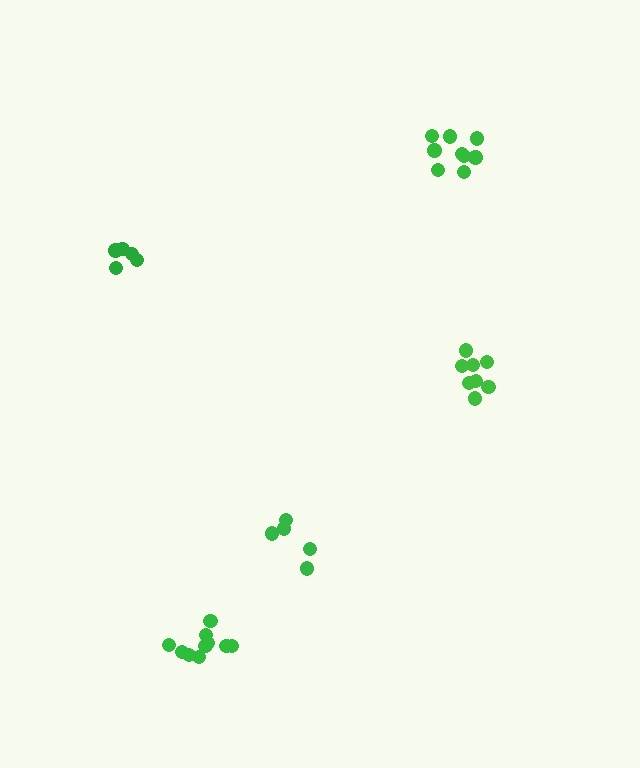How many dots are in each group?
Group 1: 8 dots, Group 2: 5 dots, Group 3: 9 dots, Group 4: 10 dots, Group 5: 6 dots (38 total).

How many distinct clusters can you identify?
There are 5 distinct clusters.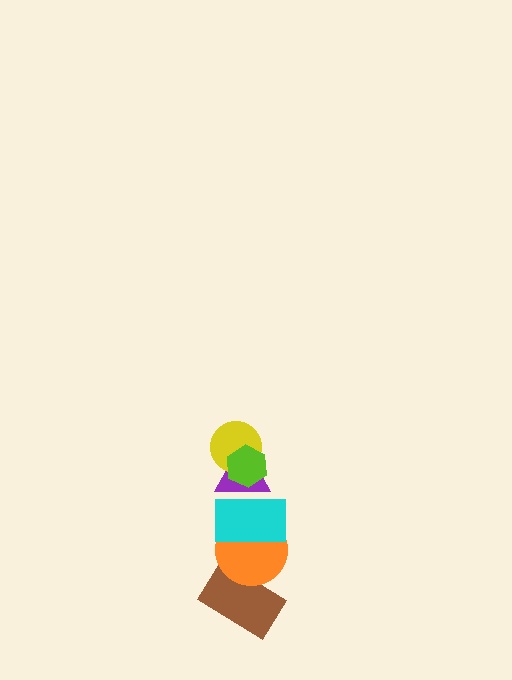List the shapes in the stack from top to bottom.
From top to bottom: the lime hexagon, the yellow circle, the purple triangle, the cyan rectangle, the orange circle, the brown rectangle.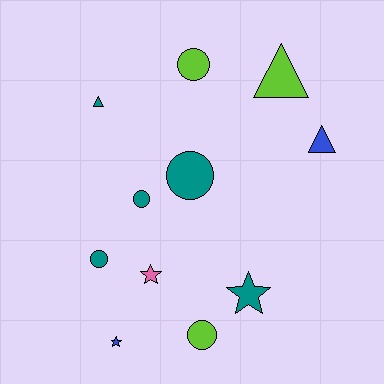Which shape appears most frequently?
Circle, with 5 objects.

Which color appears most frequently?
Teal, with 5 objects.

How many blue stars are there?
There is 1 blue star.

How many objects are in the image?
There are 11 objects.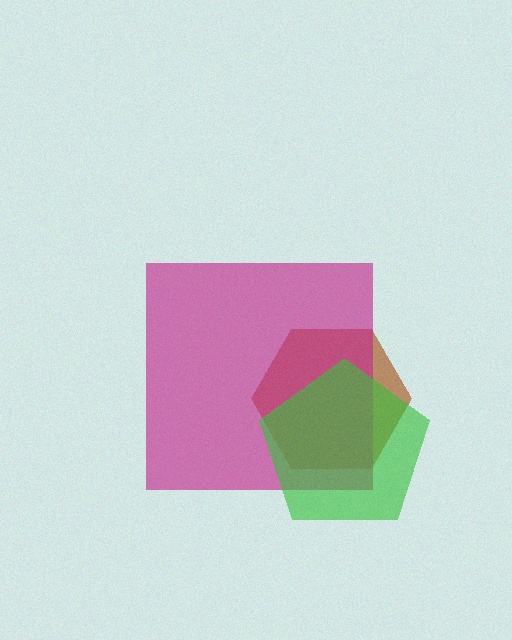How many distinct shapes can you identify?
There are 3 distinct shapes: a brown hexagon, a magenta square, a green pentagon.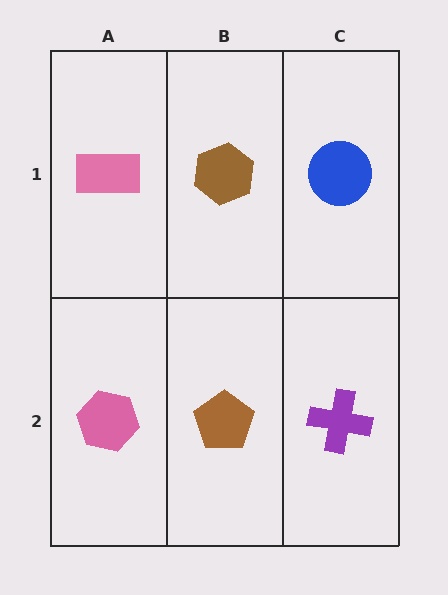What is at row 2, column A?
A pink hexagon.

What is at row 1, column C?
A blue circle.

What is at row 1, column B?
A brown hexagon.